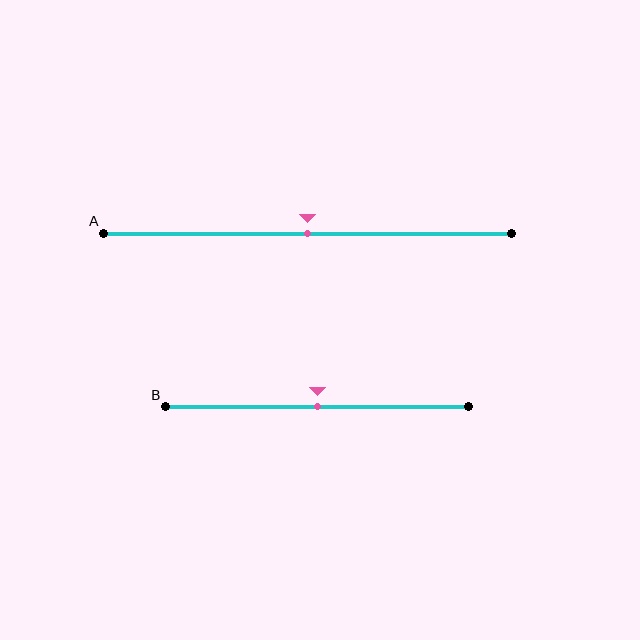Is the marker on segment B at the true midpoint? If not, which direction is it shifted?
Yes, the marker on segment B is at the true midpoint.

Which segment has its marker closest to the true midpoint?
Segment A has its marker closest to the true midpoint.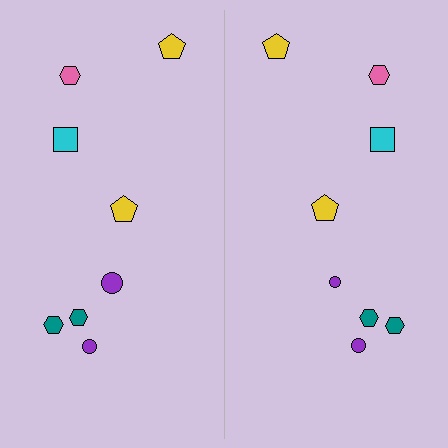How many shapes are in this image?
There are 16 shapes in this image.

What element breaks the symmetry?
The purple circle on the right side has a different size than its mirror counterpart.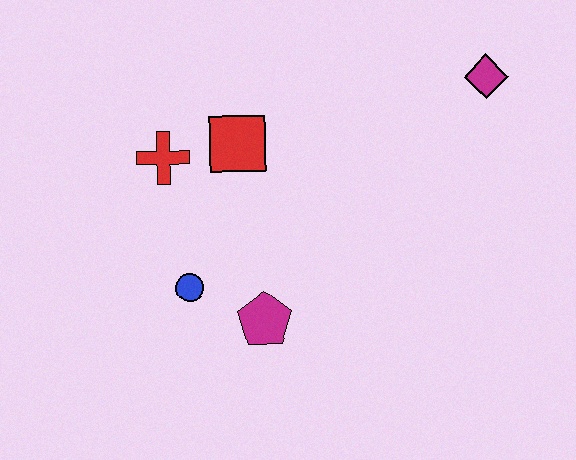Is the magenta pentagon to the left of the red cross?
No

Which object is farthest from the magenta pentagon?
The magenta diamond is farthest from the magenta pentagon.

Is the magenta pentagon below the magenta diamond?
Yes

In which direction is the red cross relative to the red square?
The red cross is to the left of the red square.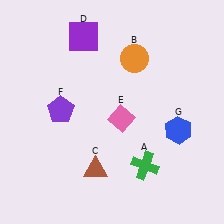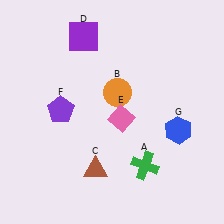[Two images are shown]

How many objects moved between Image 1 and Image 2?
1 object moved between the two images.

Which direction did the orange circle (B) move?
The orange circle (B) moved down.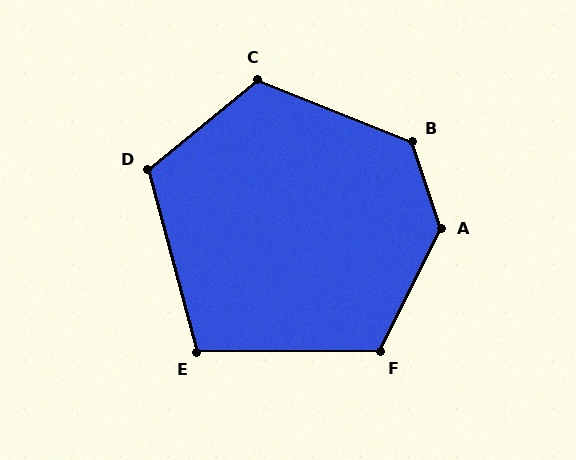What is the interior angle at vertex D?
Approximately 114 degrees (obtuse).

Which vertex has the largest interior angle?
A, at approximately 136 degrees.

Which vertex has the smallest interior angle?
E, at approximately 105 degrees.